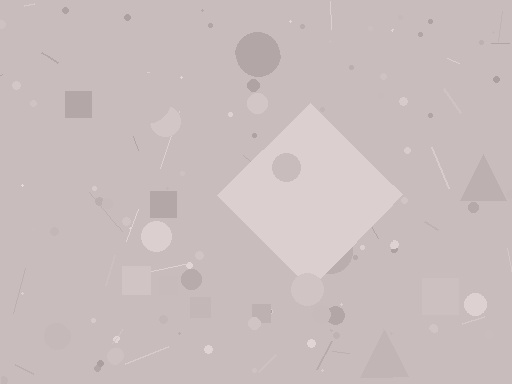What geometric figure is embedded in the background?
A diamond is embedded in the background.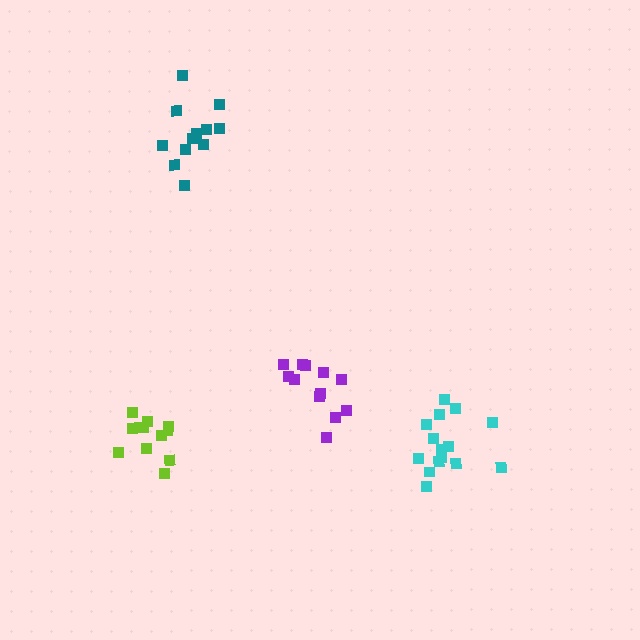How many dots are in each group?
Group 1: 15 dots, Group 2: 12 dots, Group 3: 12 dots, Group 4: 12 dots (51 total).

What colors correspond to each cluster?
The clusters are colored: cyan, purple, lime, teal.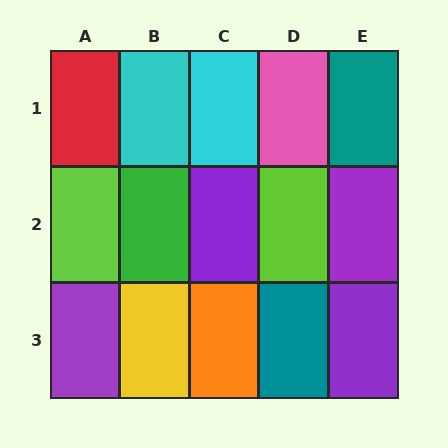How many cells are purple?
4 cells are purple.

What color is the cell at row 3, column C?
Orange.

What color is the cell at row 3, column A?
Purple.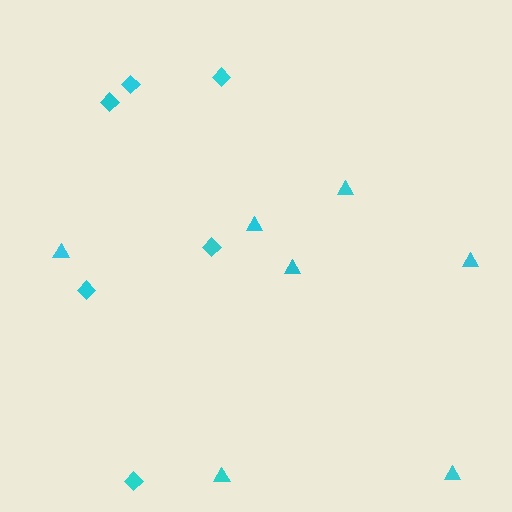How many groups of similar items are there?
There are 2 groups: one group of diamonds (6) and one group of triangles (7).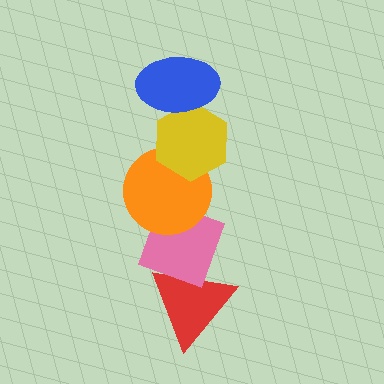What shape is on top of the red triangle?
The pink diamond is on top of the red triangle.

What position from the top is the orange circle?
The orange circle is 3rd from the top.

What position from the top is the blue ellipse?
The blue ellipse is 1st from the top.